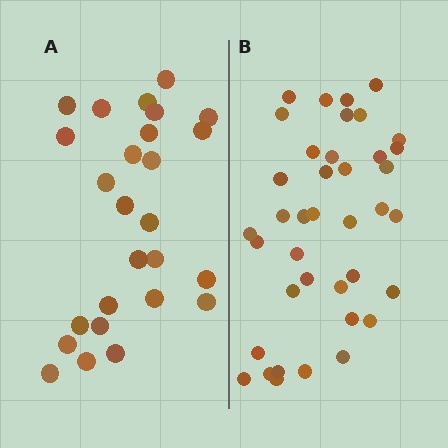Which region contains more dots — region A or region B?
Region B (the right region) has more dots.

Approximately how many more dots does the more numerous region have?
Region B has approximately 15 more dots than region A.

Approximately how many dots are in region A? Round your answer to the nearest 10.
About 30 dots. (The exact count is 26, which rounds to 30.)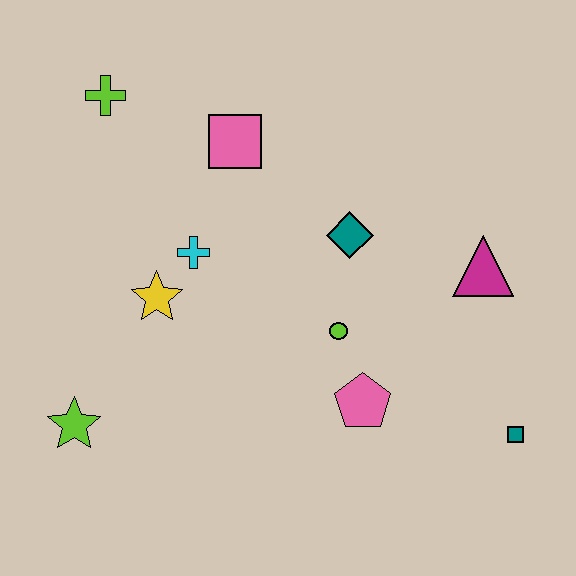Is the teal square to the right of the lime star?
Yes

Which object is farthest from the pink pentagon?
The lime cross is farthest from the pink pentagon.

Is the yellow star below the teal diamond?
Yes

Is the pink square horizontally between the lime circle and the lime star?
Yes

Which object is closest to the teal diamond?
The lime circle is closest to the teal diamond.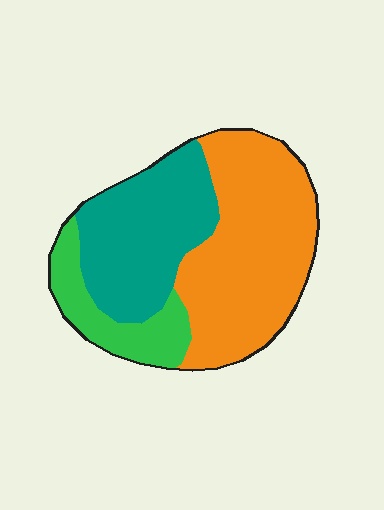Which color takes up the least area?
Green, at roughly 15%.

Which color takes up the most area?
Orange, at roughly 50%.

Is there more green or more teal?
Teal.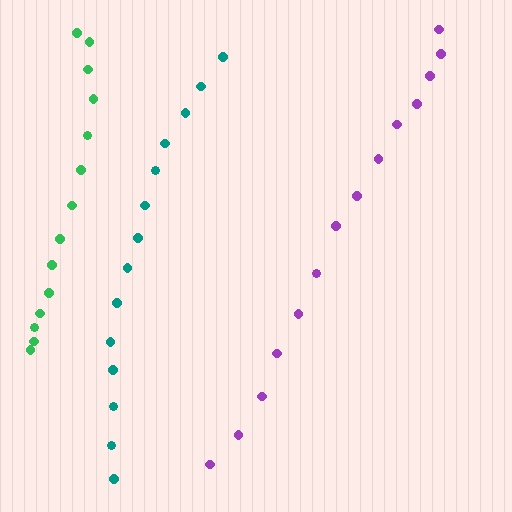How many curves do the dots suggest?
There are 3 distinct paths.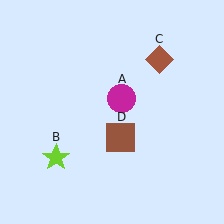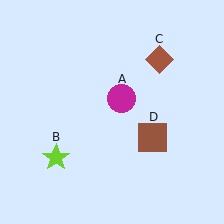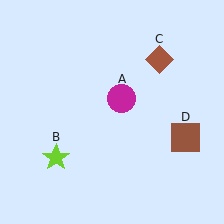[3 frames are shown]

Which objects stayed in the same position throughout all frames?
Magenta circle (object A) and lime star (object B) and brown diamond (object C) remained stationary.